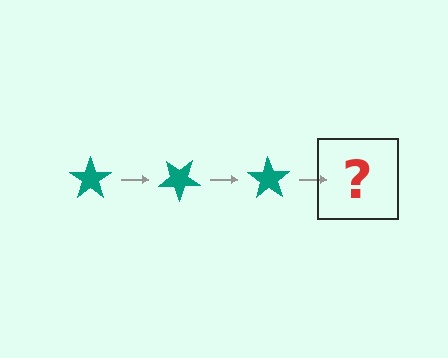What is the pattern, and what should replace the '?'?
The pattern is that the star rotates 35 degrees each step. The '?' should be a teal star rotated 105 degrees.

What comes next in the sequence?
The next element should be a teal star rotated 105 degrees.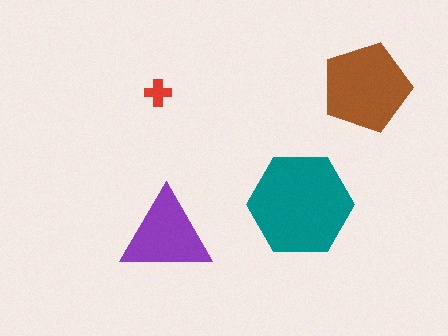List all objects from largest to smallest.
The teal hexagon, the brown pentagon, the purple triangle, the red cross.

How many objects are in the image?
There are 4 objects in the image.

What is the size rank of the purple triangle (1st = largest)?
3rd.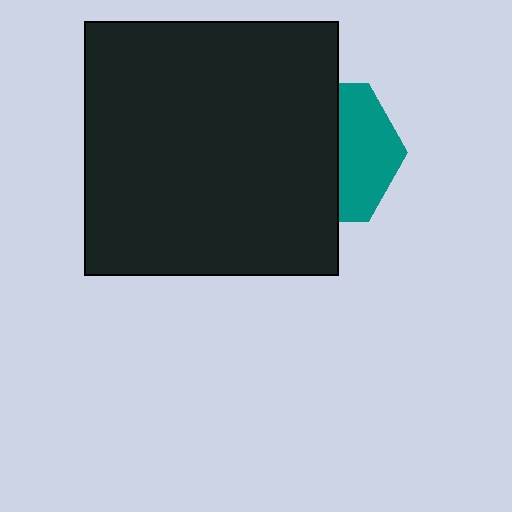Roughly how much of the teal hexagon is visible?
A small part of it is visible (roughly 41%).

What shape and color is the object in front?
The object in front is a black square.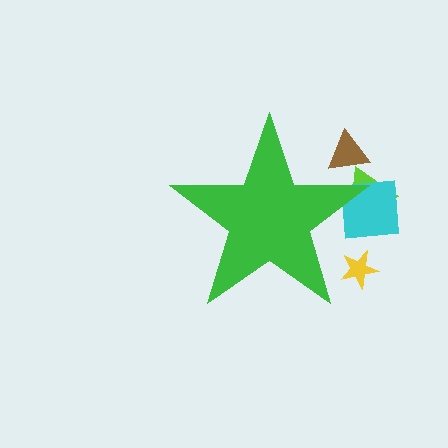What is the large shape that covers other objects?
A green star.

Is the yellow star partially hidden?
Yes, the yellow star is partially hidden behind the green star.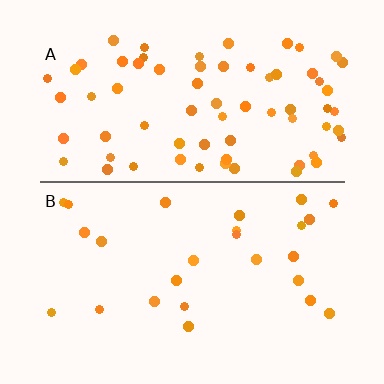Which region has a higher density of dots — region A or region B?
A (the top).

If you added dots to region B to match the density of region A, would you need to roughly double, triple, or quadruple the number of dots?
Approximately triple.